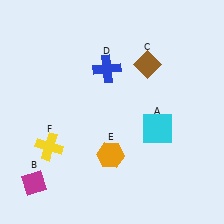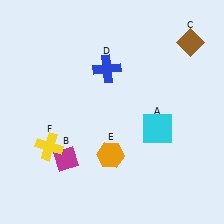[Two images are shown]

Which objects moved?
The objects that moved are: the magenta diamond (B), the brown diamond (C).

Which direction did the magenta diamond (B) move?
The magenta diamond (B) moved right.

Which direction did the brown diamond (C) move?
The brown diamond (C) moved right.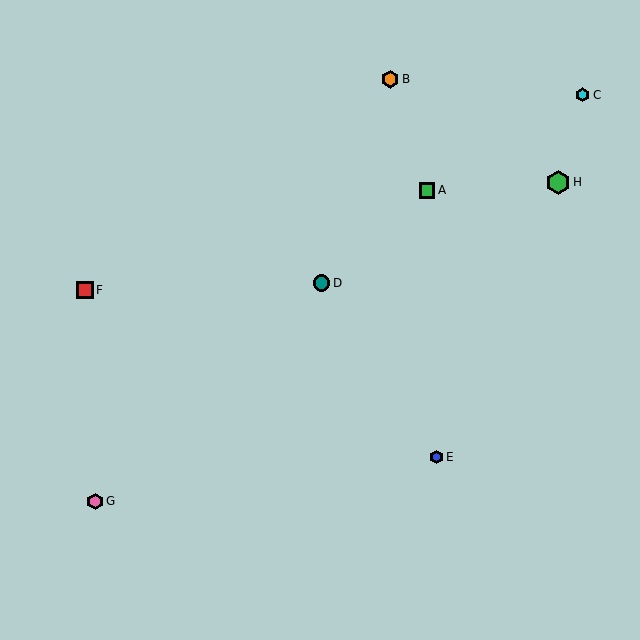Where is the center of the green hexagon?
The center of the green hexagon is at (558, 182).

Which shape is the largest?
The green hexagon (labeled H) is the largest.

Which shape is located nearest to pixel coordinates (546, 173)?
The green hexagon (labeled H) at (558, 182) is nearest to that location.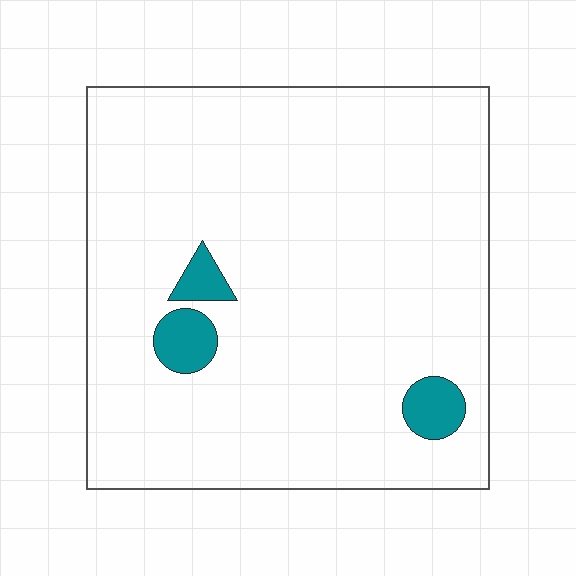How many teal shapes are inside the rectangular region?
3.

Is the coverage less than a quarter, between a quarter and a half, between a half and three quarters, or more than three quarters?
Less than a quarter.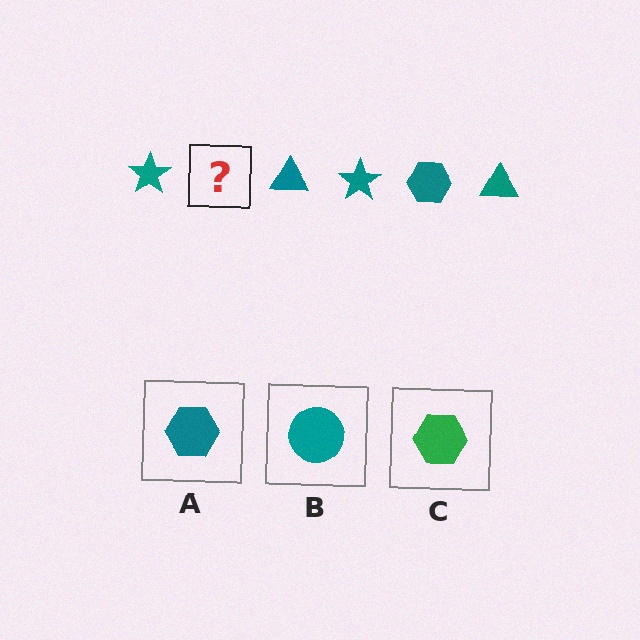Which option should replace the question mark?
Option A.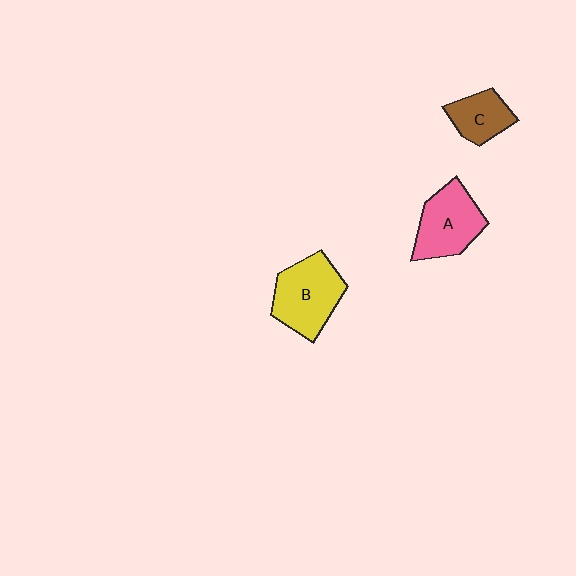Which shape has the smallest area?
Shape C (brown).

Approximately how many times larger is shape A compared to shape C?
Approximately 1.6 times.